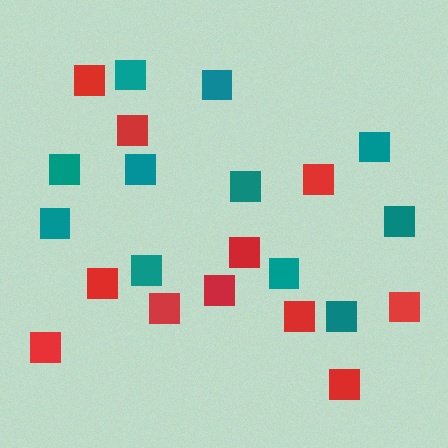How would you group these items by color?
There are 2 groups: one group of teal squares (11) and one group of red squares (11).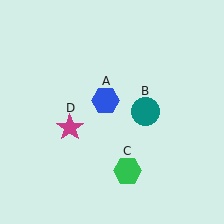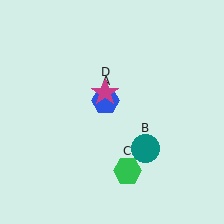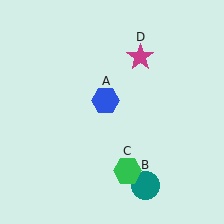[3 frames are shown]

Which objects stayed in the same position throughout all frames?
Blue hexagon (object A) and green hexagon (object C) remained stationary.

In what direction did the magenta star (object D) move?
The magenta star (object D) moved up and to the right.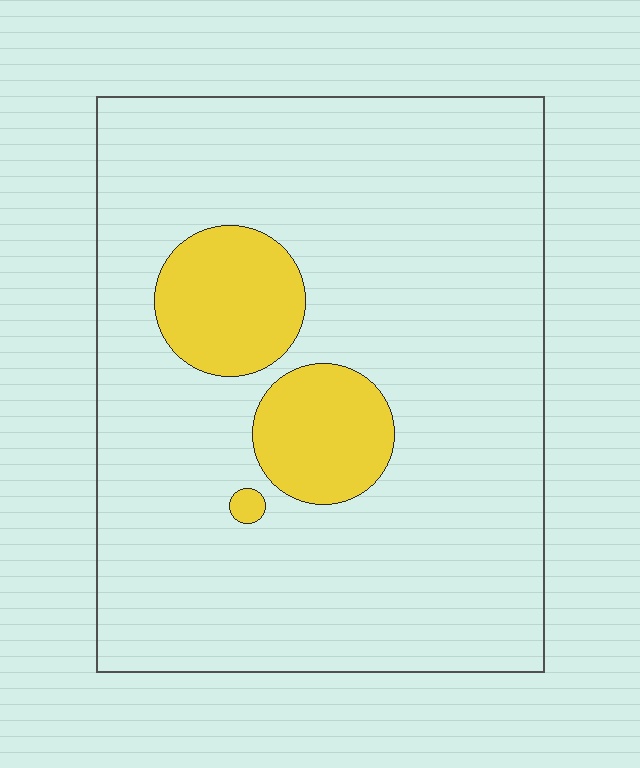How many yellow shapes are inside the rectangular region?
3.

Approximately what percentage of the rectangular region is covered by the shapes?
Approximately 15%.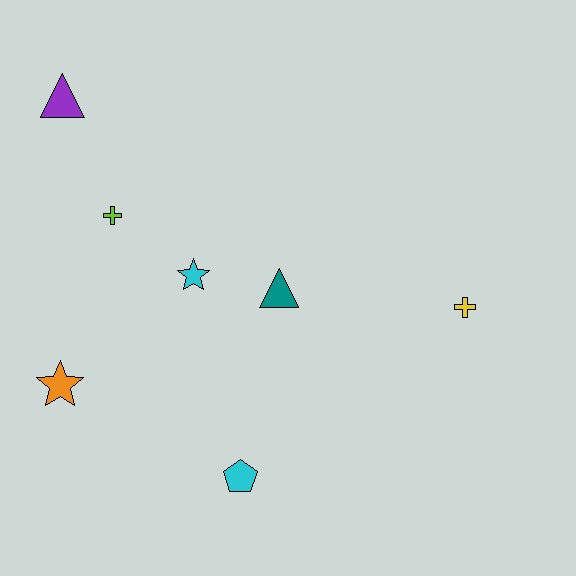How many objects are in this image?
There are 7 objects.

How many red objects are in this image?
There are no red objects.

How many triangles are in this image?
There are 2 triangles.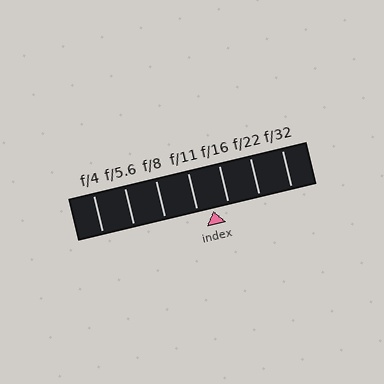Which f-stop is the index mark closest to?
The index mark is closest to f/16.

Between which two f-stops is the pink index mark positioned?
The index mark is between f/11 and f/16.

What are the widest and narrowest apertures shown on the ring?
The widest aperture shown is f/4 and the narrowest is f/32.